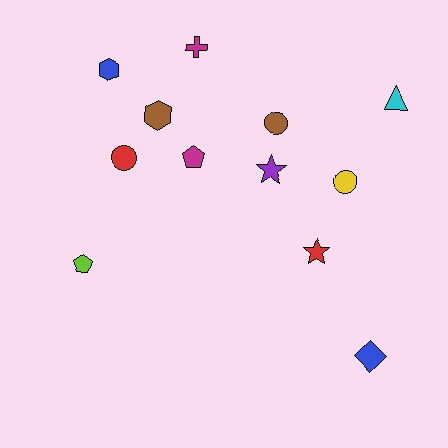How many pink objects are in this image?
There are no pink objects.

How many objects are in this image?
There are 12 objects.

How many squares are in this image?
There are no squares.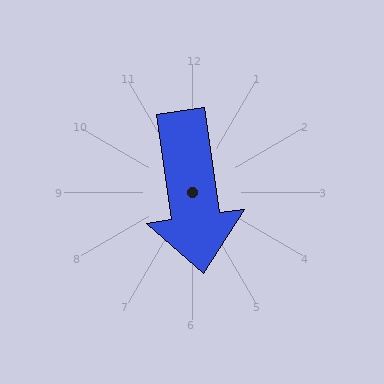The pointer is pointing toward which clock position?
Roughly 6 o'clock.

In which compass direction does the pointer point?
South.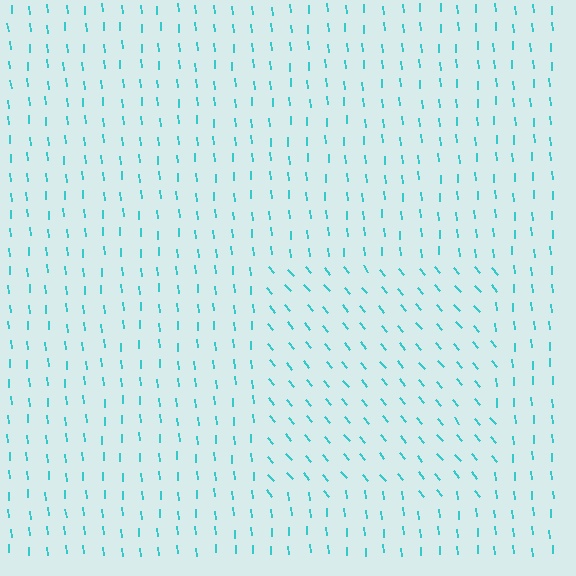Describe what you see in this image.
The image is filled with small cyan line segments. A rectangle region in the image has lines oriented differently from the surrounding lines, creating a visible texture boundary.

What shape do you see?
I see a rectangle.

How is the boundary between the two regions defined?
The boundary is defined purely by a change in line orientation (approximately 35 degrees difference). All lines are the same color and thickness.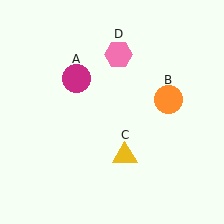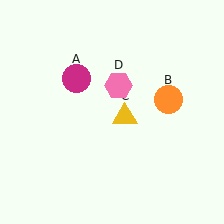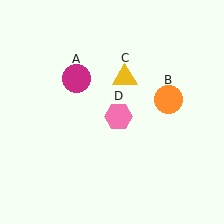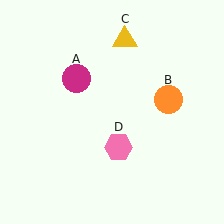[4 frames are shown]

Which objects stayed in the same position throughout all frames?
Magenta circle (object A) and orange circle (object B) remained stationary.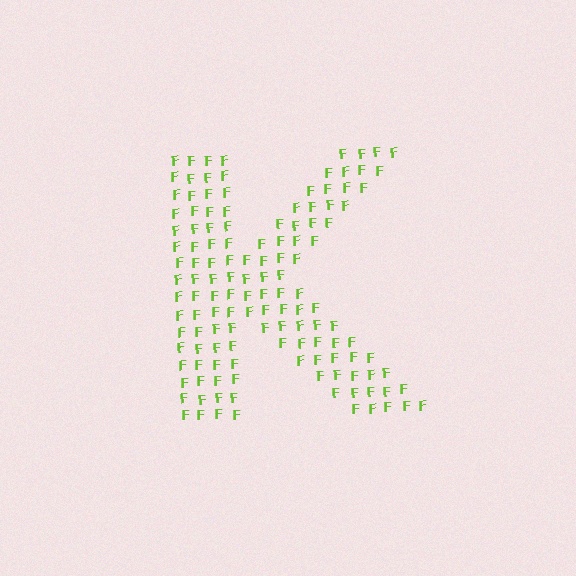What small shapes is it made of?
It is made of small letter F's.